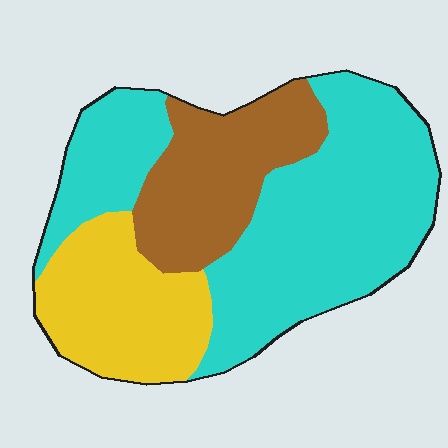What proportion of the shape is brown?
Brown takes up about one quarter (1/4) of the shape.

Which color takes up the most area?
Cyan, at roughly 55%.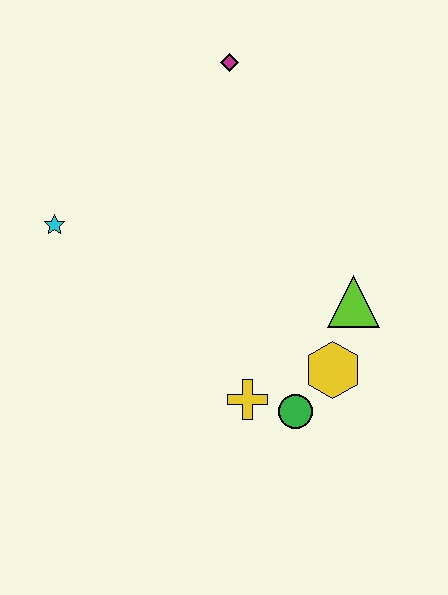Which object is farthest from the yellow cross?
The magenta diamond is farthest from the yellow cross.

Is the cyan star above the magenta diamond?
No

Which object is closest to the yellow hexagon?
The green circle is closest to the yellow hexagon.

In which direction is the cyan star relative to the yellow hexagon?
The cyan star is to the left of the yellow hexagon.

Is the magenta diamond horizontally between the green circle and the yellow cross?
No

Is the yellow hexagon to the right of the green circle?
Yes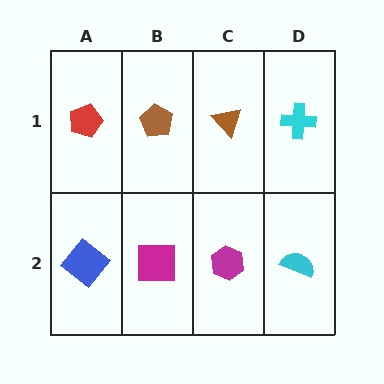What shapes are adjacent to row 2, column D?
A cyan cross (row 1, column D), a magenta hexagon (row 2, column C).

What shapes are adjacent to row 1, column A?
A blue diamond (row 2, column A), a brown pentagon (row 1, column B).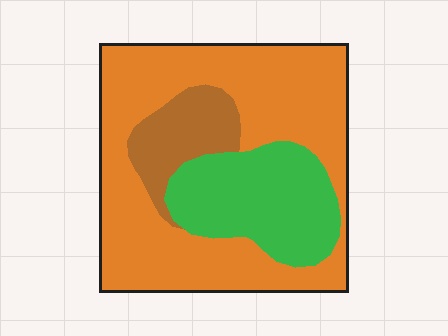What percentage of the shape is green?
Green covers about 25% of the shape.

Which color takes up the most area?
Orange, at roughly 60%.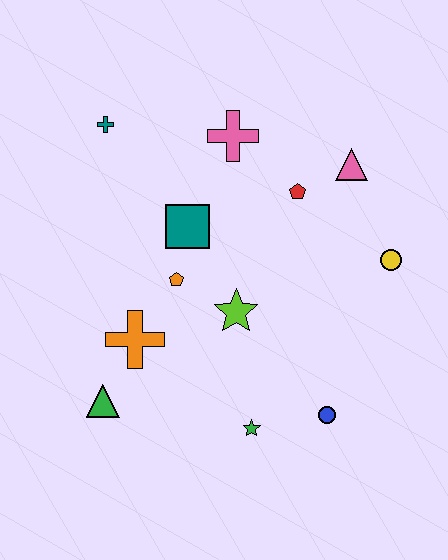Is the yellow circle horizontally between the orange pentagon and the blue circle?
No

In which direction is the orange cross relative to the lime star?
The orange cross is to the left of the lime star.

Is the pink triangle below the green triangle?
No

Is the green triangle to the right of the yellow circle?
No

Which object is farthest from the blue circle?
The teal cross is farthest from the blue circle.